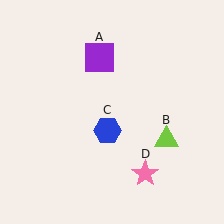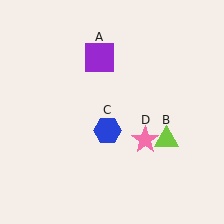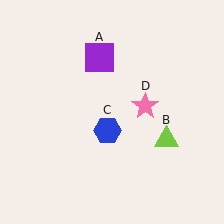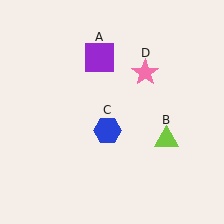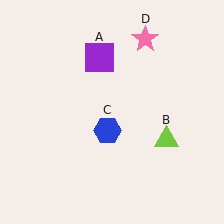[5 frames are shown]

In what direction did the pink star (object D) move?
The pink star (object D) moved up.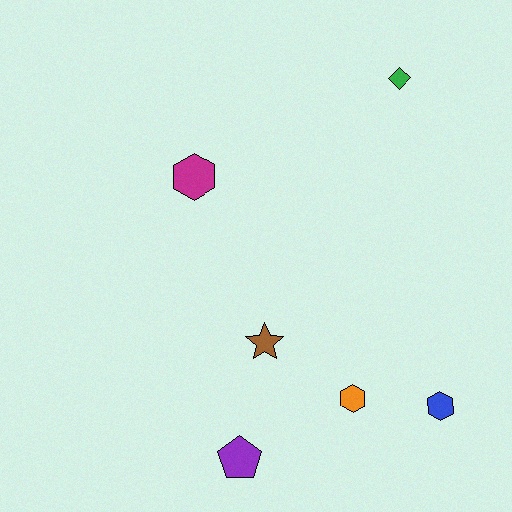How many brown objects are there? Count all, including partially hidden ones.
There is 1 brown object.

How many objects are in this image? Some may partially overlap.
There are 6 objects.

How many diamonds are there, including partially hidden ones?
There is 1 diamond.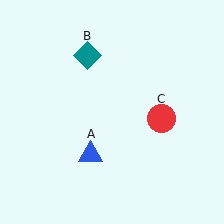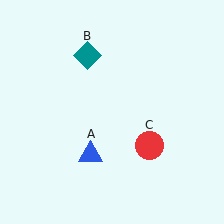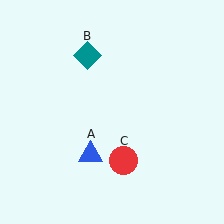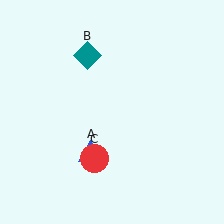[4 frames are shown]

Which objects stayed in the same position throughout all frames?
Blue triangle (object A) and teal diamond (object B) remained stationary.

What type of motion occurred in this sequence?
The red circle (object C) rotated clockwise around the center of the scene.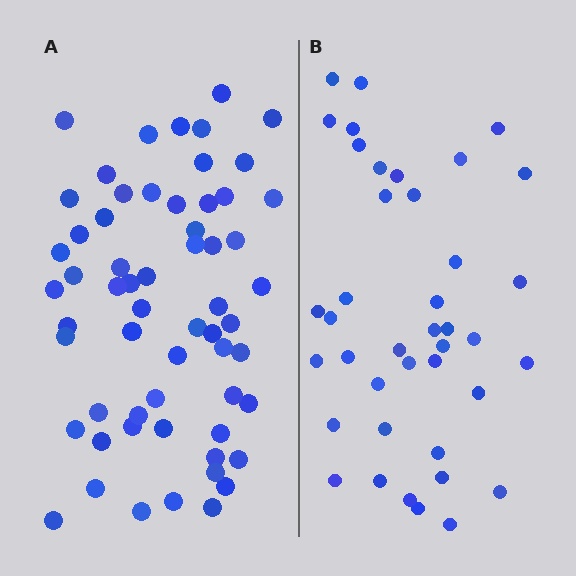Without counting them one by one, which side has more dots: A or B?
Region A (the left region) has more dots.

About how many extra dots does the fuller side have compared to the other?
Region A has approximately 20 more dots than region B.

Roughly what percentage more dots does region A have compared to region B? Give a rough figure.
About 50% more.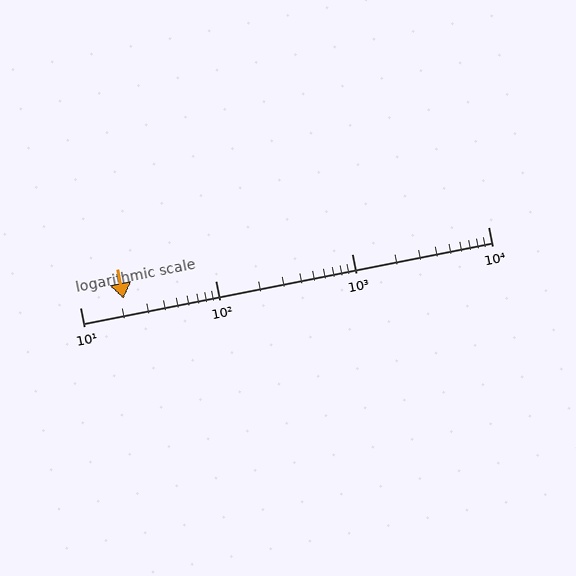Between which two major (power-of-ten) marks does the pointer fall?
The pointer is between 10 and 100.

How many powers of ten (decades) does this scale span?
The scale spans 3 decades, from 10 to 10000.